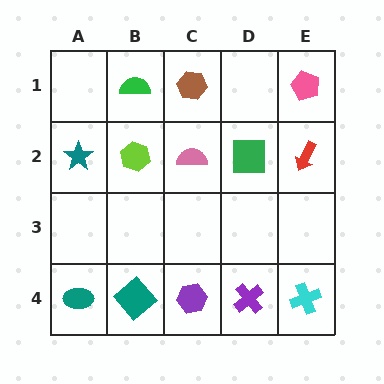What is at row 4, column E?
A cyan cross.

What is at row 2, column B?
A lime hexagon.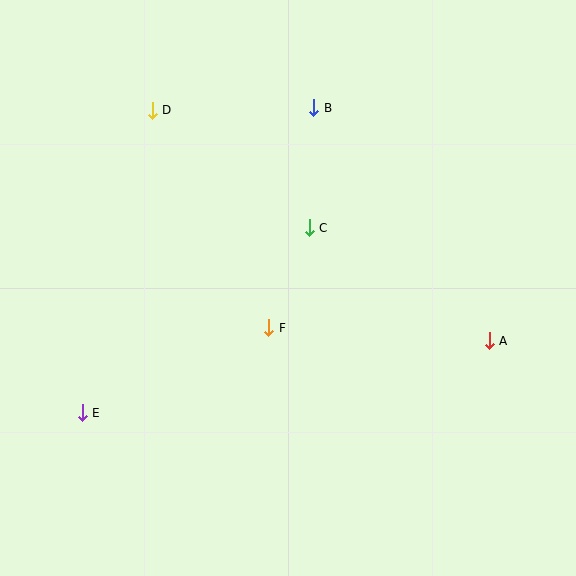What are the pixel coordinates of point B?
Point B is at (314, 108).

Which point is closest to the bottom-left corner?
Point E is closest to the bottom-left corner.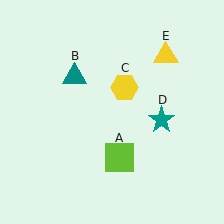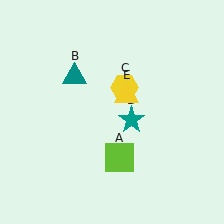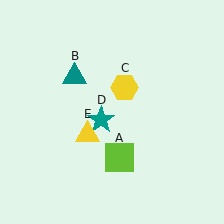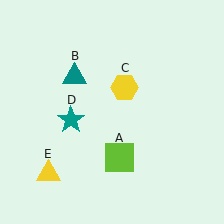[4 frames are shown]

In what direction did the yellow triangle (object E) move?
The yellow triangle (object E) moved down and to the left.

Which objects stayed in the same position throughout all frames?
Lime square (object A) and teal triangle (object B) and yellow hexagon (object C) remained stationary.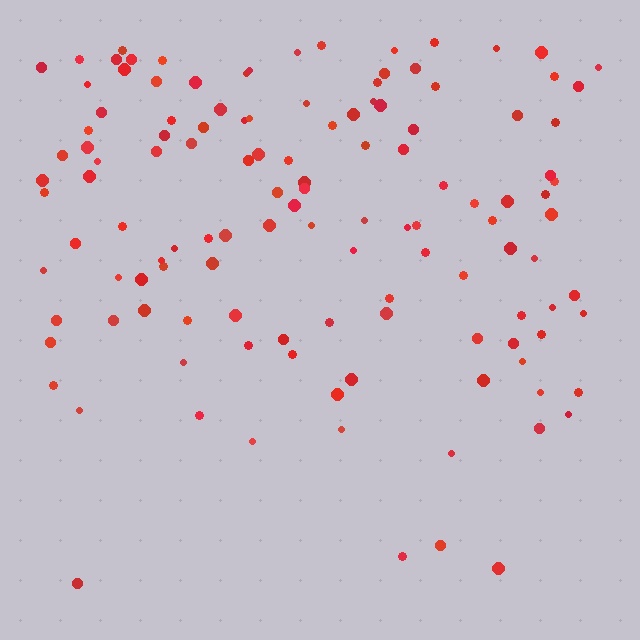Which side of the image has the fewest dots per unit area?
The bottom.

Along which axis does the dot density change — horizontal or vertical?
Vertical.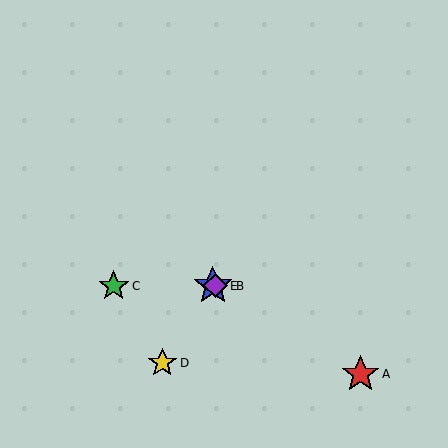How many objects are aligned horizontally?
3 objects (B, C, E) are aligned horizontally.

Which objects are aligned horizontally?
Objects B, C, E are aligned horizontally.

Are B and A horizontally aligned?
No, B is at y≈286 and A is at y≈374.